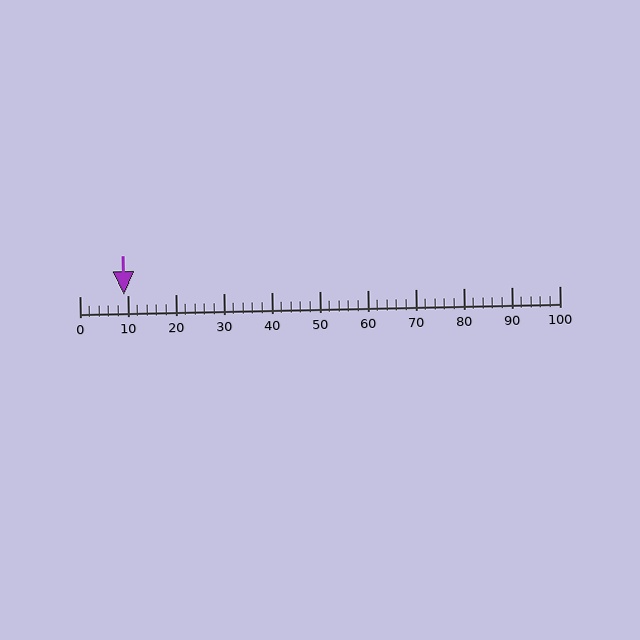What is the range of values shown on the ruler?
The ruler shows values from 0 to 100.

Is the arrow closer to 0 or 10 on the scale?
The arrow is closer to 10.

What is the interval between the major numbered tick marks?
The major tick marks are spaced 10 units apart.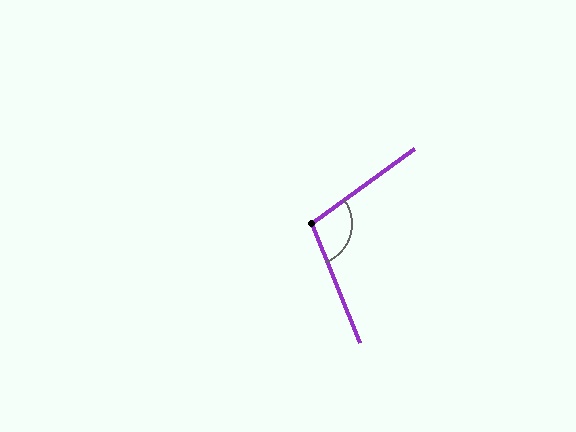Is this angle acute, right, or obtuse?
It is obtuse.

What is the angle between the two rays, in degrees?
Approximately 104 degrees.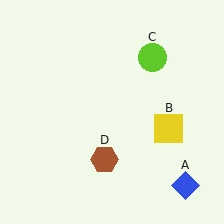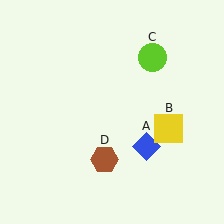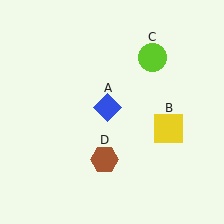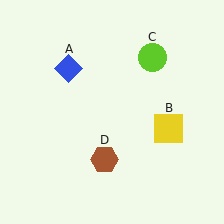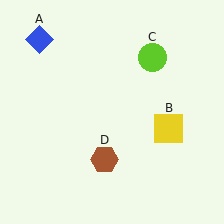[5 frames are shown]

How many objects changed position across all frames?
1 object changed position: blue diamond (object A).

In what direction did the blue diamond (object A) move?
The blue diamond (object A) moved up and to the left.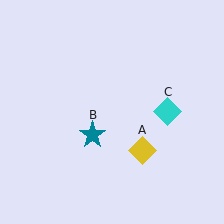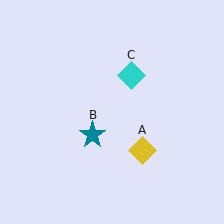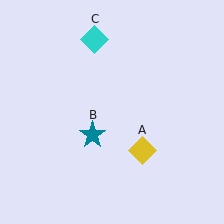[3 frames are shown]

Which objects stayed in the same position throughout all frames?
Yellow diamond (object A) and teal star (object B) remained stationary.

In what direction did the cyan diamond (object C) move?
The cyan diamond (object C) moved up and to the left.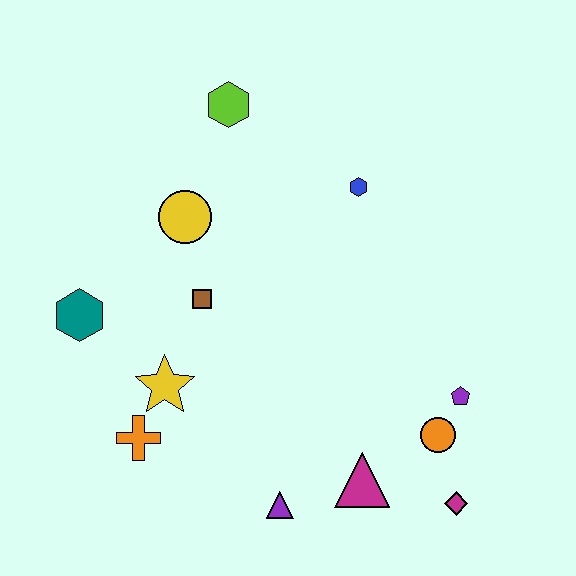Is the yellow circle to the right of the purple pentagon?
No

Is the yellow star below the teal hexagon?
Yes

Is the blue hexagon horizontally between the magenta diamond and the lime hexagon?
Yes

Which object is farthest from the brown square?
The magenta diamond is farthest from the brown square.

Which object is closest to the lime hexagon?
The yellow circle is closest to the lime hexagon.